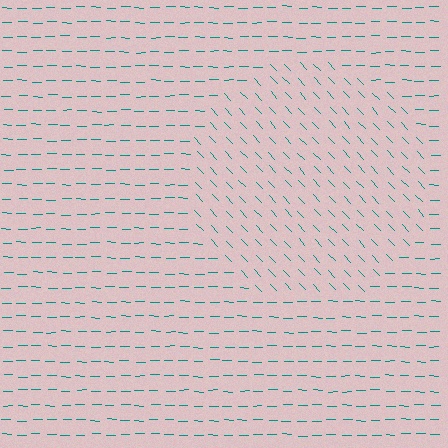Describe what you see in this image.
The image is filled with small teal line segments. A circle region in the image has lines oriented differently from the surrounding lines, creating a visible texture boundary.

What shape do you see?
I see a circle.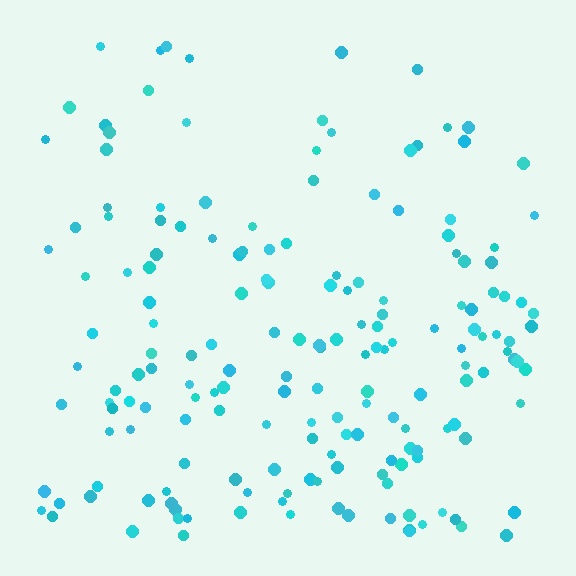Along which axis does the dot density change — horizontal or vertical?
Vertical.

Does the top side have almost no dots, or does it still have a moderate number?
Still a moderate number, just noticeably fewer than the bottom.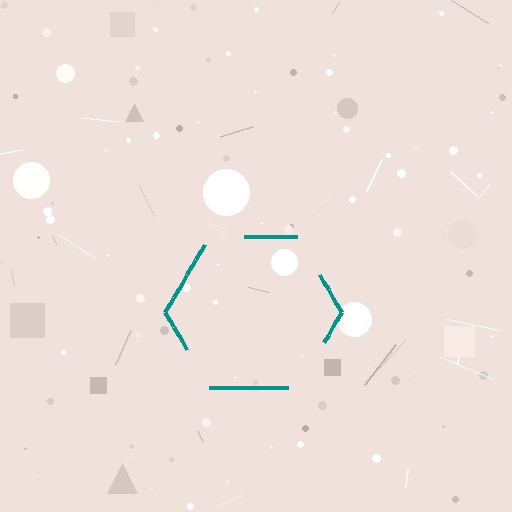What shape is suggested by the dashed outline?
The dashed outline suggests a hexagon.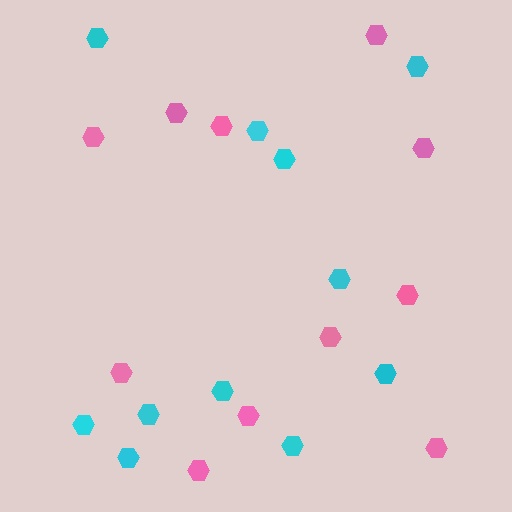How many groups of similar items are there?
There are 2 groups: one group of cyan hexagons (11) and one group of pink hexagons (11).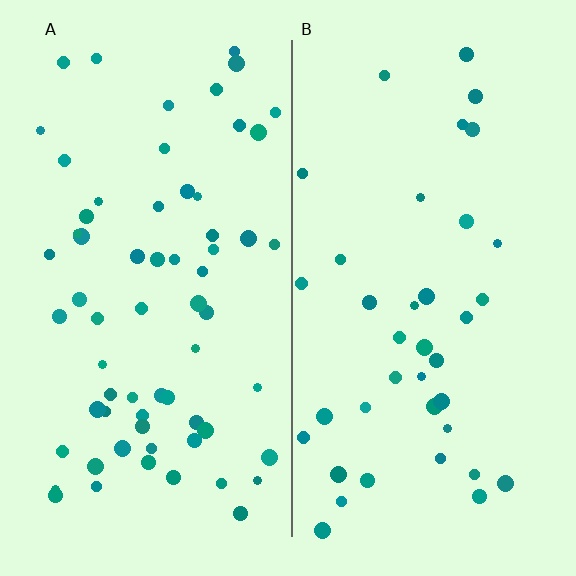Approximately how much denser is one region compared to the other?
Approximately 1.7× — region A over region B.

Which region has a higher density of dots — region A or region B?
A (the left).